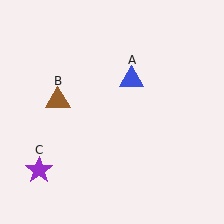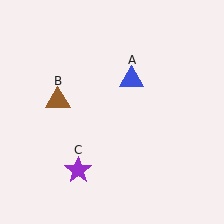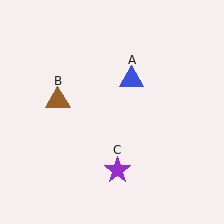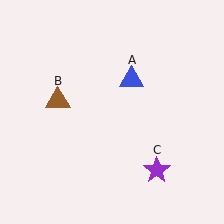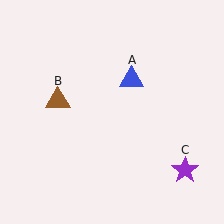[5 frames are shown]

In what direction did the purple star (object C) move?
The purple star (object C) moved right.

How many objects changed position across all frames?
1 object changed position: purple star (object C).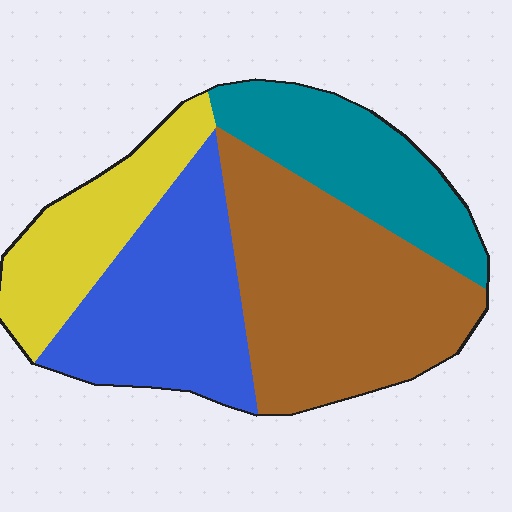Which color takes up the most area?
Brown, at roughly 35%.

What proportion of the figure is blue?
Blue takes up about one quarter (1/4) of the figure.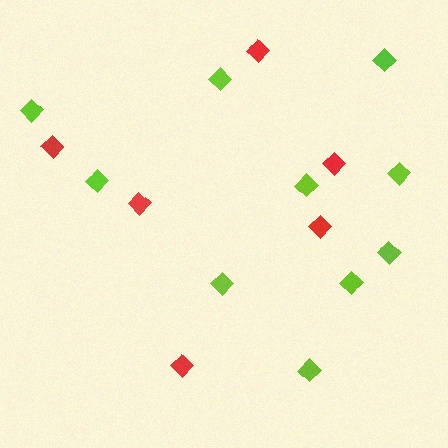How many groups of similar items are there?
There are 2 groups: one group of lime diamonds (10) and one group of red diamonds (6).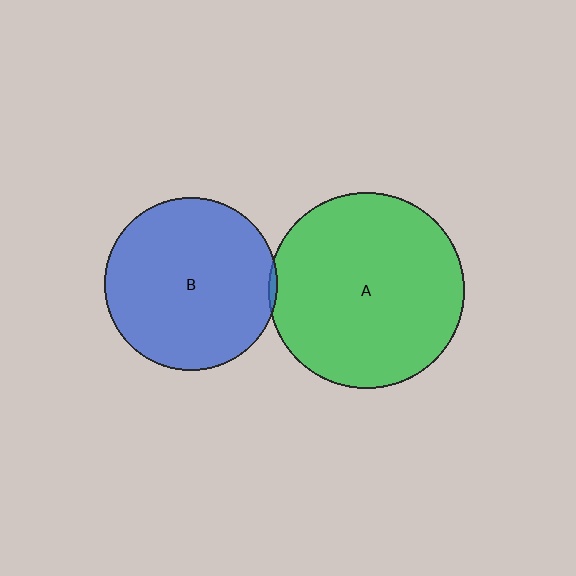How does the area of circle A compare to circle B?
Approximately 1.3 times.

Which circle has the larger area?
Circle A (green).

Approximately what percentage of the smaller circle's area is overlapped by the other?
Approximately 5%.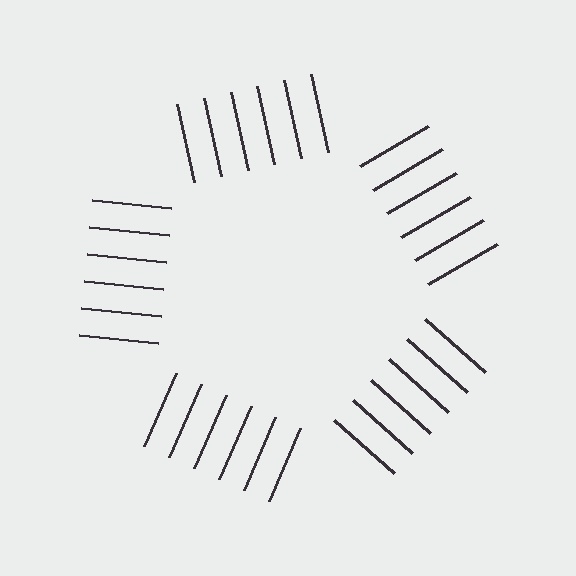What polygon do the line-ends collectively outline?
An illusory pentagon — the line segments terminate on its edges but no continuous stroke is drawn.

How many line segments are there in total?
30 — 6 along each of the 5 edges.